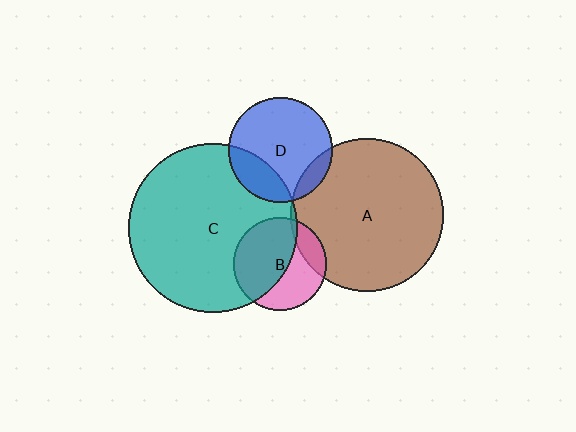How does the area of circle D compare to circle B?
Approximately 1.2 times.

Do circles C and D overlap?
Yes.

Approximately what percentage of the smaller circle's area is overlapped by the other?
Approximately 25%.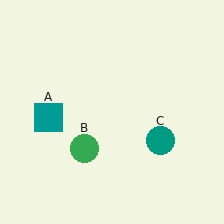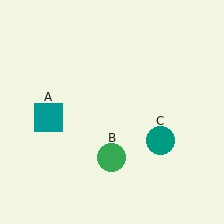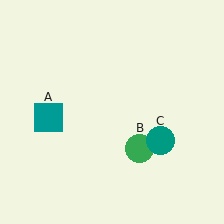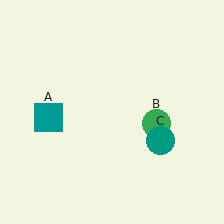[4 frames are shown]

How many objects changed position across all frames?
1 object changed position: green circle (object B).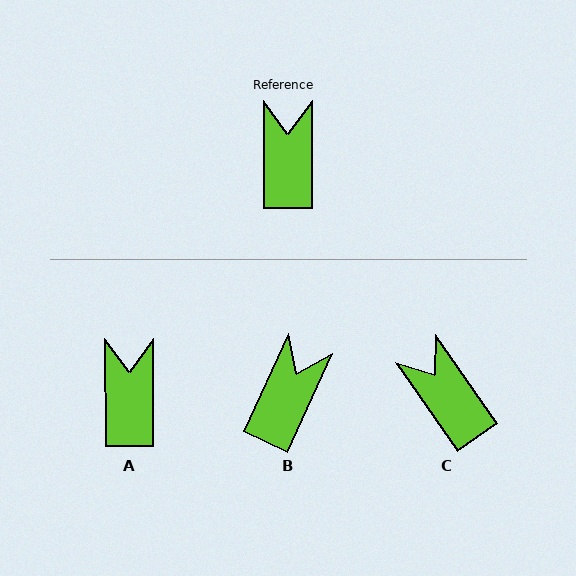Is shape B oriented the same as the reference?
No, it is off by about 25 degrees.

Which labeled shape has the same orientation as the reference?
A.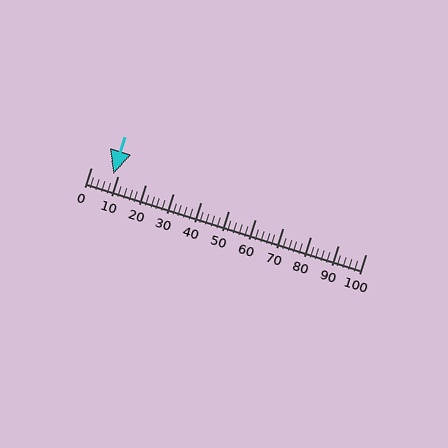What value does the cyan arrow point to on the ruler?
The cyan arrow points to approximately 8.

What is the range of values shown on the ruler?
The ruler shows values from 0 to 100.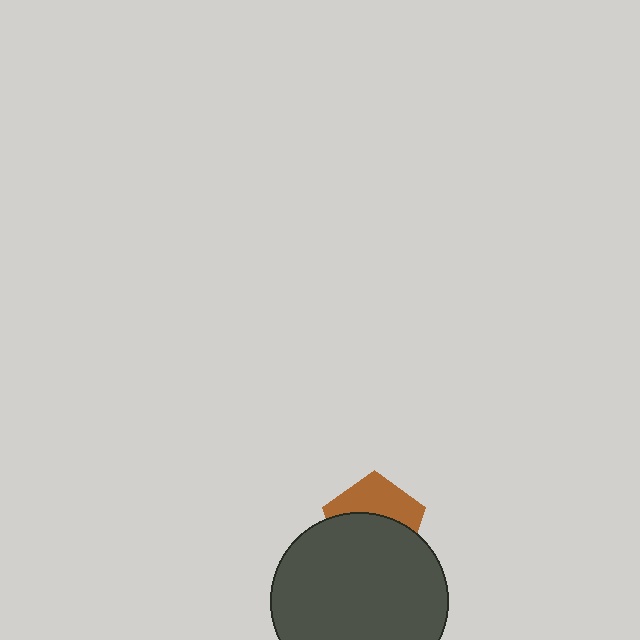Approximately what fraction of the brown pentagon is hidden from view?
Roughly 58% of the brown pentagon is hidden behind the dark gray circle.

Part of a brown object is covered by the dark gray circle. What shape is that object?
It is a pentagon.